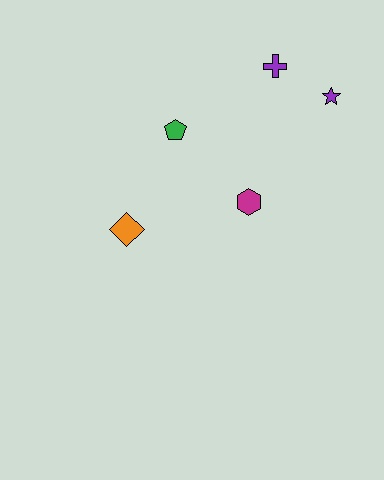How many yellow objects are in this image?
There are no yellow objects.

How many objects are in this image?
There are 5 objects.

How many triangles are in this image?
There are no triangles.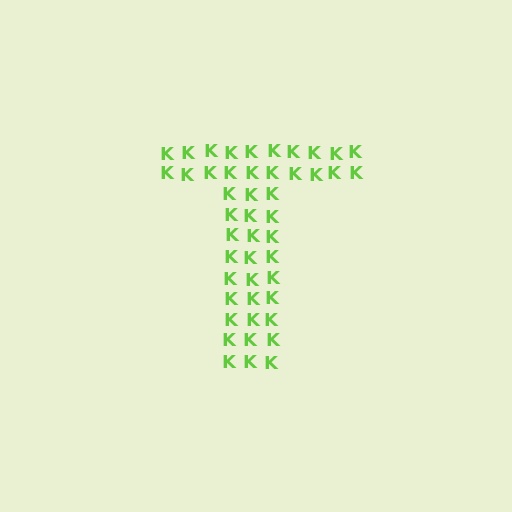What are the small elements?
The small elements are letter K's.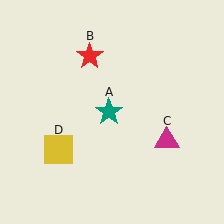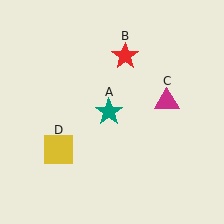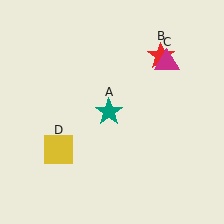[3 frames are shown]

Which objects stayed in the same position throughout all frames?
Teal star (object A) and yellow square (object D) remained stationary.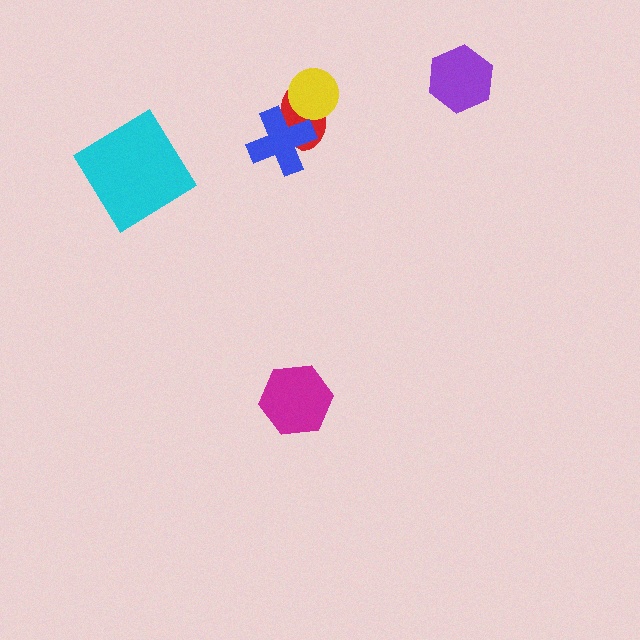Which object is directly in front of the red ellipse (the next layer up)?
The yellow circle is directly in front of the red ellipse.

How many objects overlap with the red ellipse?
2 objects overlap with the red ellipse.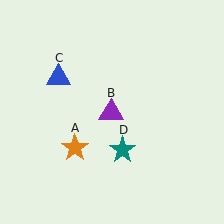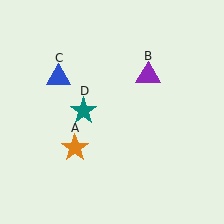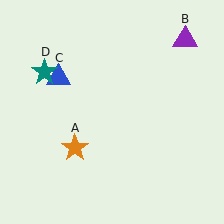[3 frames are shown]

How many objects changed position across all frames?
2 objects changed position: purple triangle (object B), teal star (object D).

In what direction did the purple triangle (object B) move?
The purple triangle (object B) moved up and to the right.